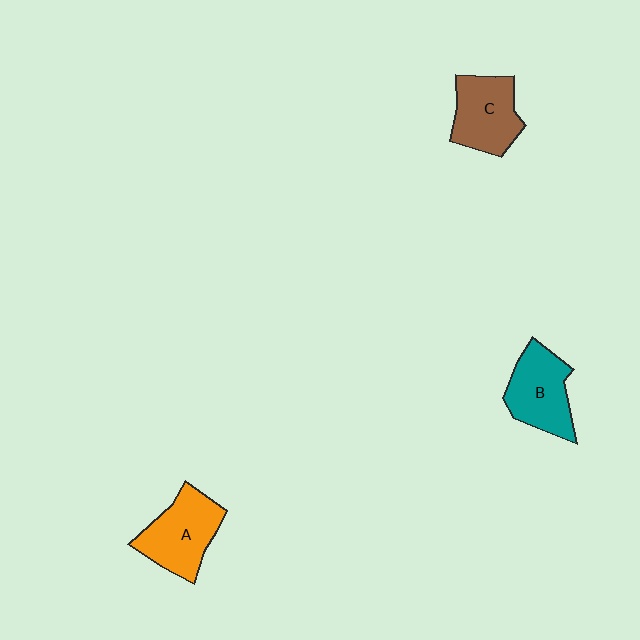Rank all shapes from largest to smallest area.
From largest to smallest: A (orange), B (teal), C (brown).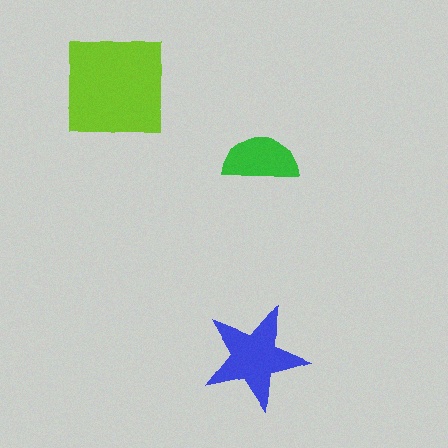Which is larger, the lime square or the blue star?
The lime square.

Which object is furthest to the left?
The lime square is leftmost.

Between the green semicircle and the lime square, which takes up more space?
The lime square.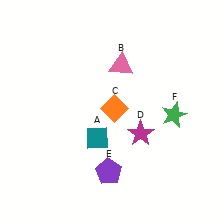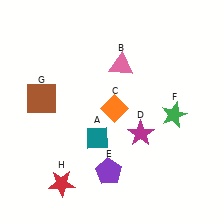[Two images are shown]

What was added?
A brown square (G), a red star (H) were added in Image 2.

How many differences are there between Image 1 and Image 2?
There are 2 differences between the two images.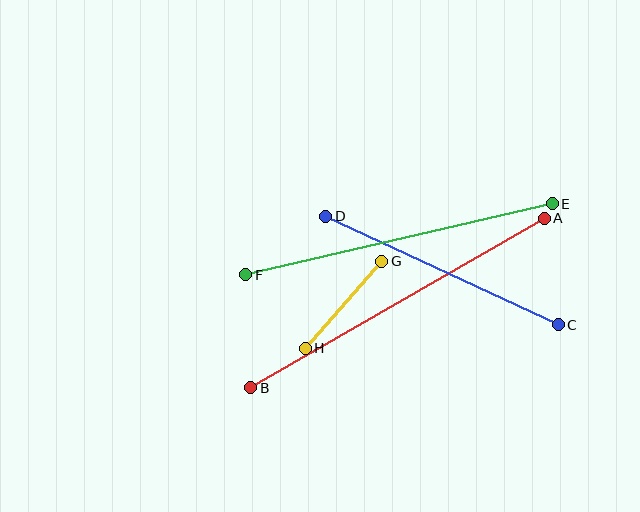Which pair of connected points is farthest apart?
Points A and B are farthest apart.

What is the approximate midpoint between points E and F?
The midpoint is at approximately (399, 239) pixels.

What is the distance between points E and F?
The distance is approximately 314 pixels.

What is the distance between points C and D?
The distance is approximately 257 pixels.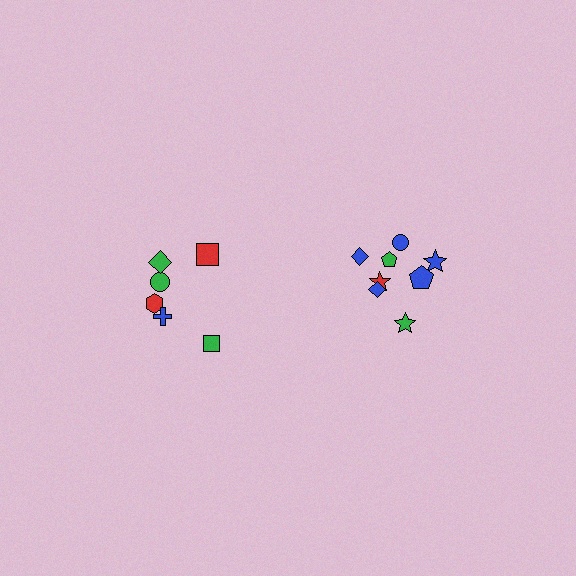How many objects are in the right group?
There are 8 objects.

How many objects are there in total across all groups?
There are 14 objects.